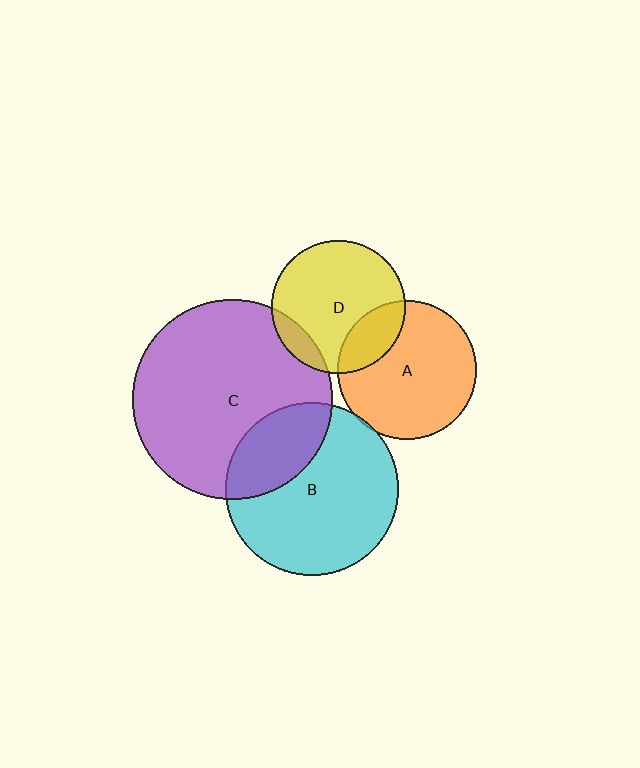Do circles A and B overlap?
Yes.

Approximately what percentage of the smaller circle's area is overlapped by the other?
Approximately 5%.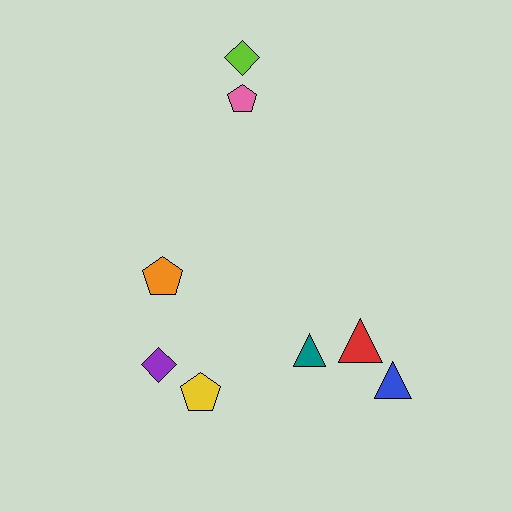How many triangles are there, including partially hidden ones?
There are 3 triangles.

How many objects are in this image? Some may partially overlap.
There are 8 objects.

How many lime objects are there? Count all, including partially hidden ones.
There is 1 lime object.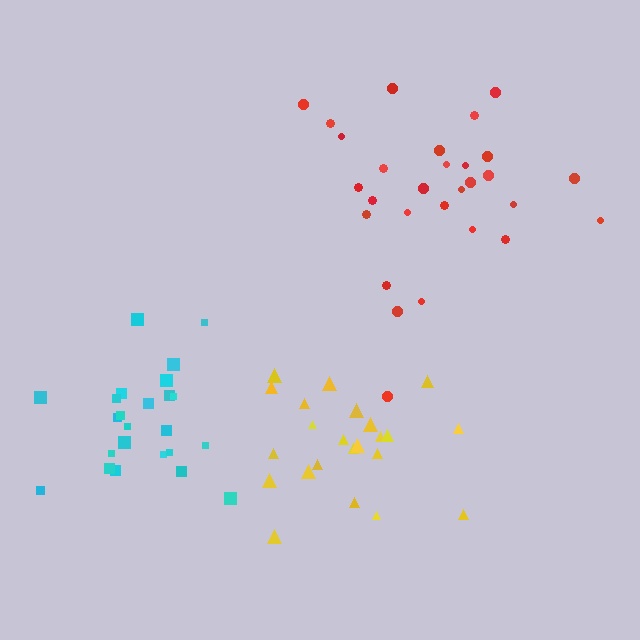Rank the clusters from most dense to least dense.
cyan, yellow, red.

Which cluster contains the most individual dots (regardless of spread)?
Red (29).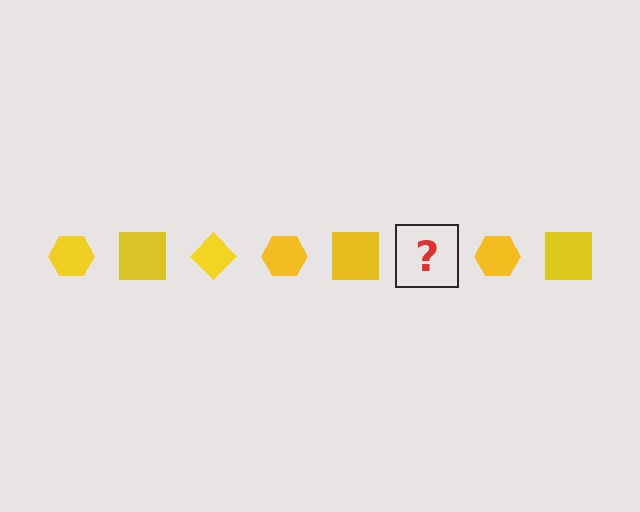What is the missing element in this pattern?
The missing element is a yellow diamond.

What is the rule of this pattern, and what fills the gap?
The rule is that the pattern cycles through hexagon, square, diamond shapes in yellow. The gap should be filled with a yellow diamond.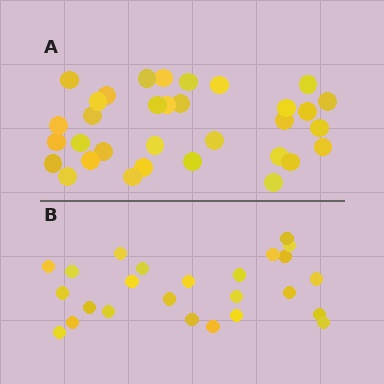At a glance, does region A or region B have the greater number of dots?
Region A (the top region) has more dots.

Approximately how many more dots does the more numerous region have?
Region A has roughly 8 or so more dots than region B.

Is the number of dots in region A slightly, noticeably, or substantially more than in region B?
Region A has noticeably more, but not dramatically so. The ratio is roughly 1.3 to 1.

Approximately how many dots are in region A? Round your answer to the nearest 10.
About 30 dots. (The exact count is 33, which rounds to 30.)